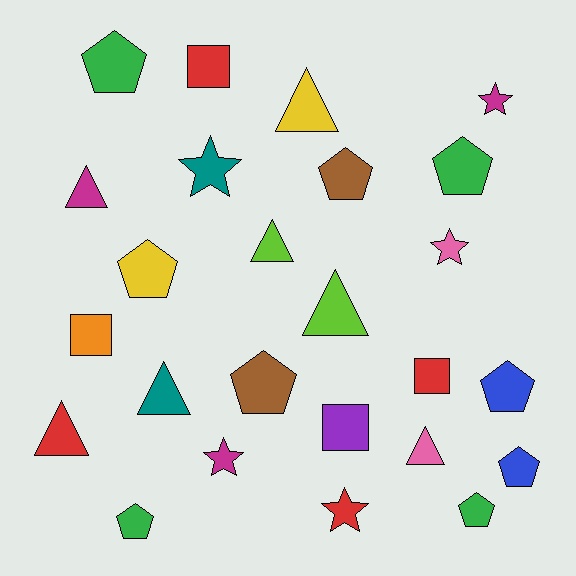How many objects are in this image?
There are 25 objects.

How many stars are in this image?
There are 5 stars.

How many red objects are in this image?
There are 4 red objects.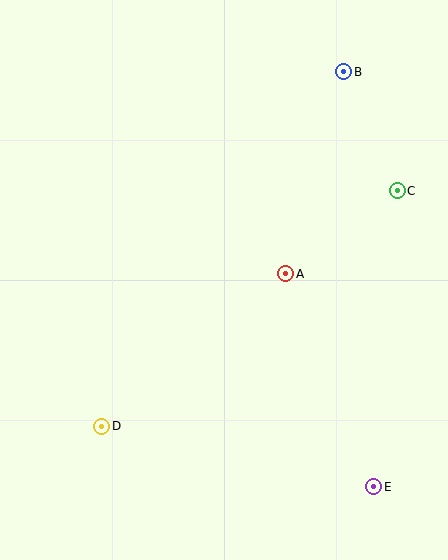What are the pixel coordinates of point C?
Point C is at (397, 191).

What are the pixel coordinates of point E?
Point E is at (374, 487).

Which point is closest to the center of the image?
Point A at (286, 274) is closest to the center.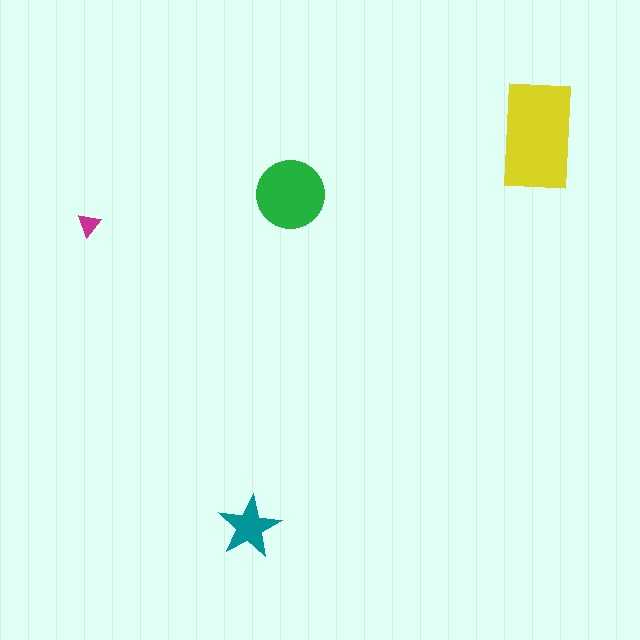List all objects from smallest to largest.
The magenta triangle, the teal star, the green circle, the yellow rectangle.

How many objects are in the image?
There are 4 objects in the image.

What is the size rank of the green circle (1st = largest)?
2nd.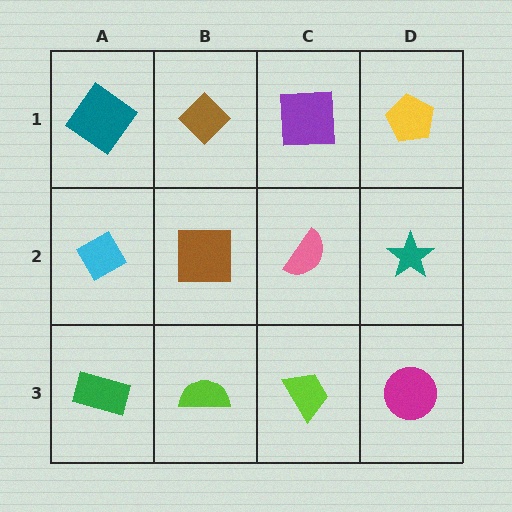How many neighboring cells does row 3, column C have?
3.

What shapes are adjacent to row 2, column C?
A purple square (row 1, column C), a lime trapezoid (row 3, column C), a brown square (row 2, column B), a teal star (row 2, column D).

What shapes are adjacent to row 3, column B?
A brown square (row 2, column B), a green rectangle (row 3, column A), a lime trapezoid (row 3, column C).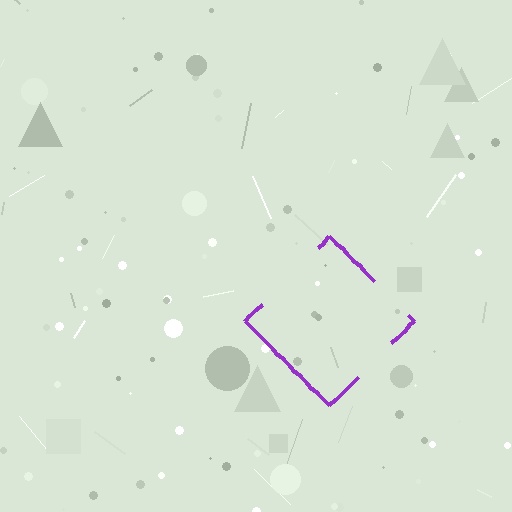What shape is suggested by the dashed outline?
The dashed outline suggests a diamond.